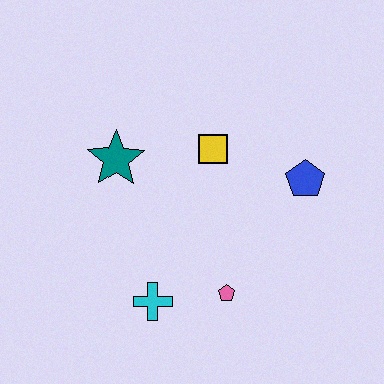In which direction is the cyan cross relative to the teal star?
The cyan cross is below the teal star.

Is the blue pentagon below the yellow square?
Yes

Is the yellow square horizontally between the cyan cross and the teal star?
No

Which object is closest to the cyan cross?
The pink pentagon is closest to the cyan cross.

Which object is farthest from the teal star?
The blue pentagon is farthest from the teal star.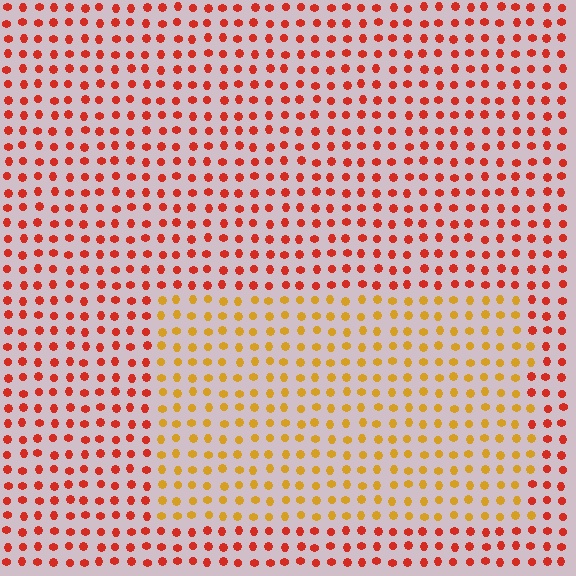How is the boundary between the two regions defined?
The boundary is defined purely by a slight shift in hue (about 39 degrees). Spacing, size, and orientation are identical on both sides.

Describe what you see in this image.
The image is filled with small red elements in a uniform arrangement. A rectangle-shaped region is visible where the elements are tinted to a slightly different hue, forming a subtle color boundary.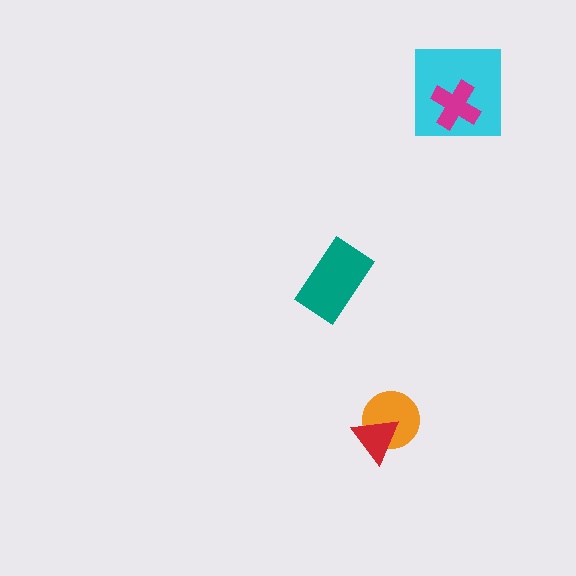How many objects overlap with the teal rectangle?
0 objects overlap with the teal rectangle.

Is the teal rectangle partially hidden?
No, no other shape covers it.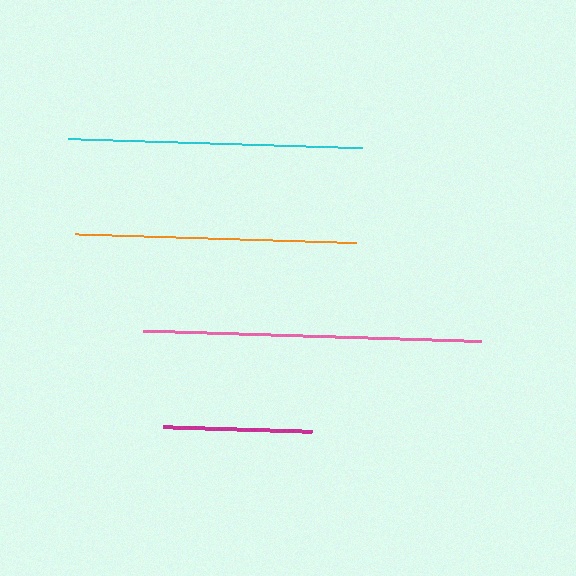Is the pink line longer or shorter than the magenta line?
The pink line is longer than the magenta line.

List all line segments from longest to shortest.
From longest to shortest: pink, cyan, orange, magenta.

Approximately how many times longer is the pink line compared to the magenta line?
The pink line is approximately 2.3 times the length of the magenta line.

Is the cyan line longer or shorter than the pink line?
The pink line is longer than the cyan line.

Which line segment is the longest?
The pink line is the longest at approximately 339 pixels.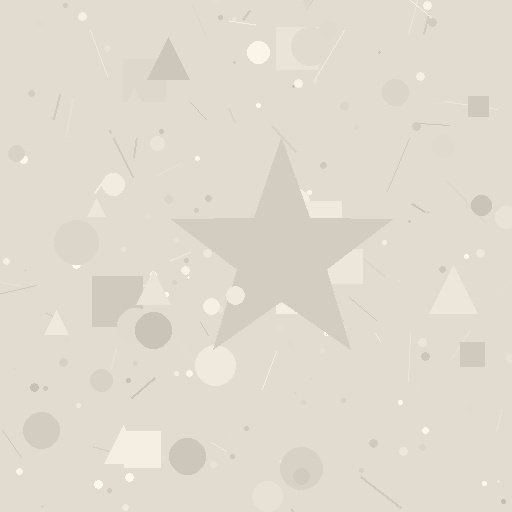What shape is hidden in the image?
A star is hidden in the image.